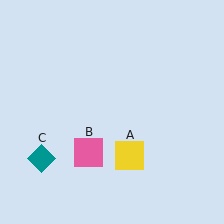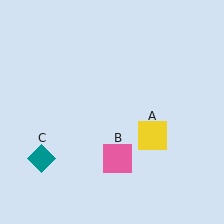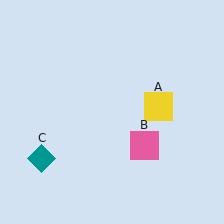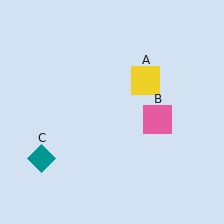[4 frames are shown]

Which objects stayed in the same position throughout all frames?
Teal diamond (object C) remained stationary.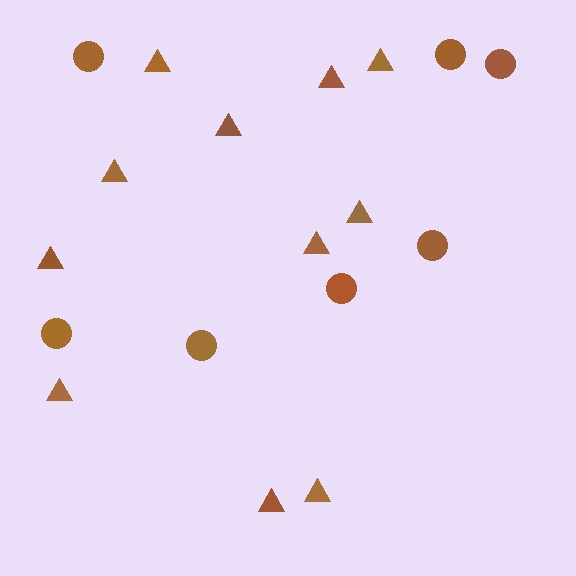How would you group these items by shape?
There are 2 groups: one group of triangles (11) and one group of circles (7).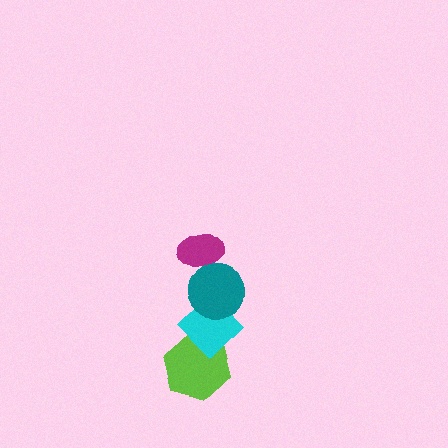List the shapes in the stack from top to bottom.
From top to bottom: the magenta ellipse, the teal circle, the cyan diamond, the lime hexagon.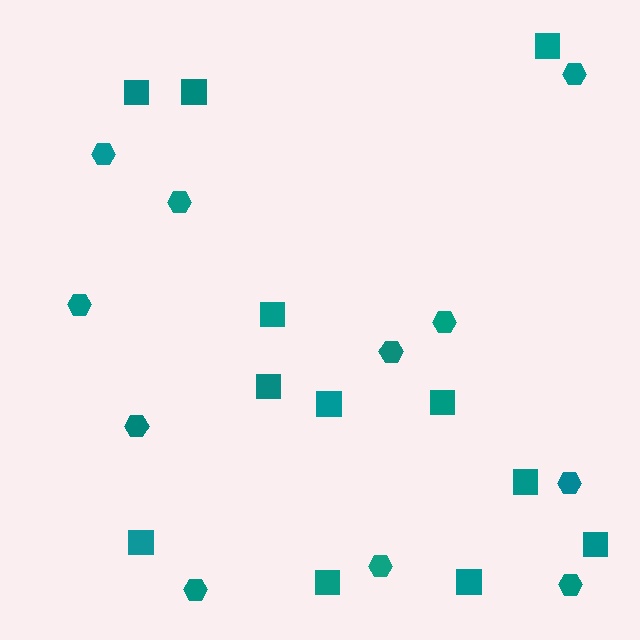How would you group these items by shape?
There are 2 groups: one group of squares (12) and one group of hexagons (11).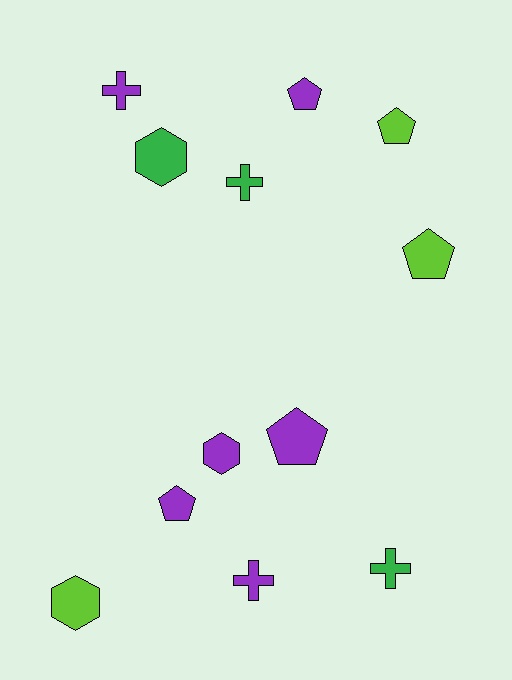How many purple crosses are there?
There are 2 purple crosses.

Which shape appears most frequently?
Pentagon, with 5 objects.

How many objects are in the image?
There are 12 objects.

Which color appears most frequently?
Purple, with 6 objects.